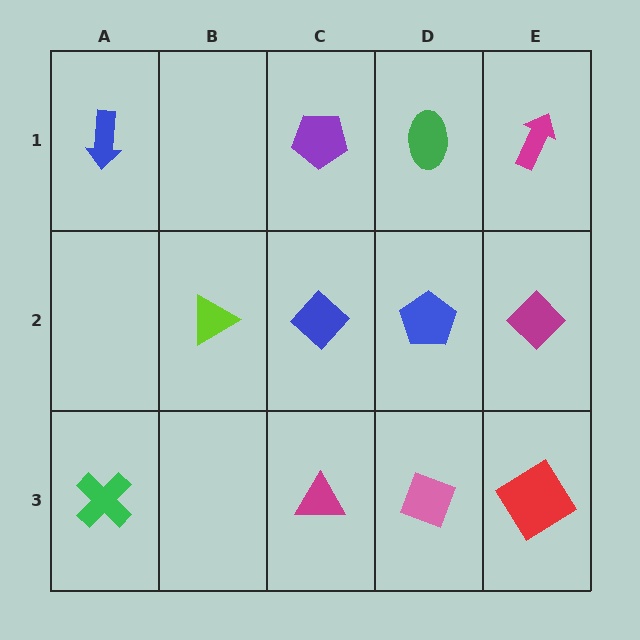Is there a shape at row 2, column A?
No, that cell is empty.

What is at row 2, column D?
A blue pentagon.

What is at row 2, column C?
A blue diamond.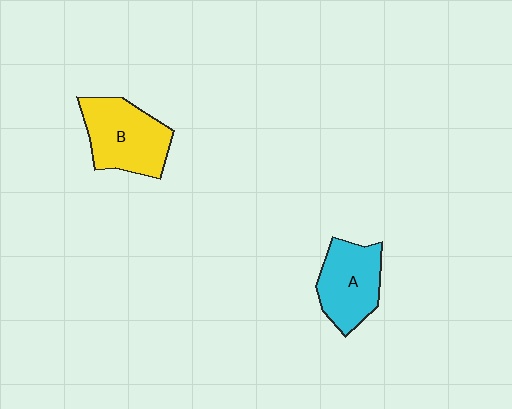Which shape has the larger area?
Shape B (yellow).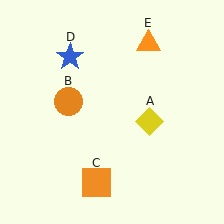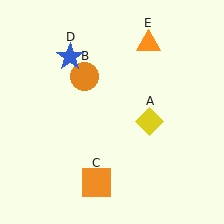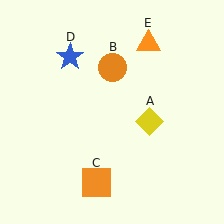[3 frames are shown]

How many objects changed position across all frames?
1 object changed position: orange circle (object B).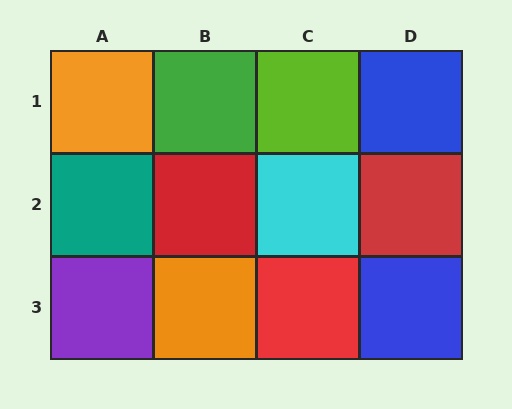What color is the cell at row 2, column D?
Red.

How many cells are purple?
1 cell is purple.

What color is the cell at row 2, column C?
Cyan.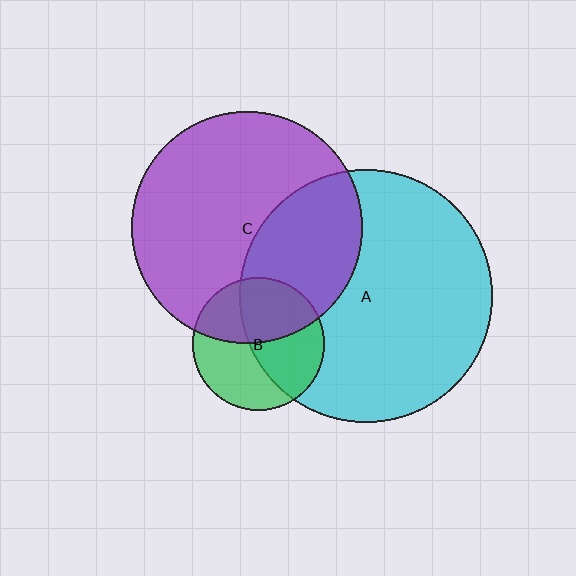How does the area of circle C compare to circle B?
Approximately 3.0 times.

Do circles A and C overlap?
Yes.